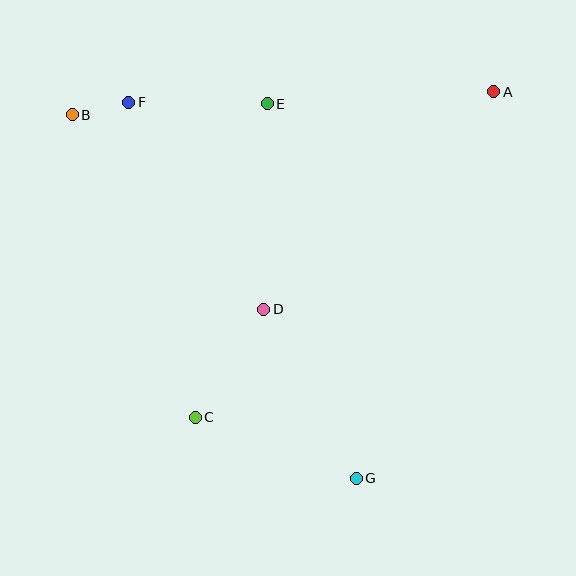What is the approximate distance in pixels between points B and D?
The distance between B and D is approximately 273 pixels.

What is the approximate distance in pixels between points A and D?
The distance between A and D is approximately 316 pixels.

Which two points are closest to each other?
Points B and F are closest to each other.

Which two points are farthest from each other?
Points B and G are farthest from each other.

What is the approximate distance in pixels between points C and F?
The distance between C and F is approximately 322 pixels.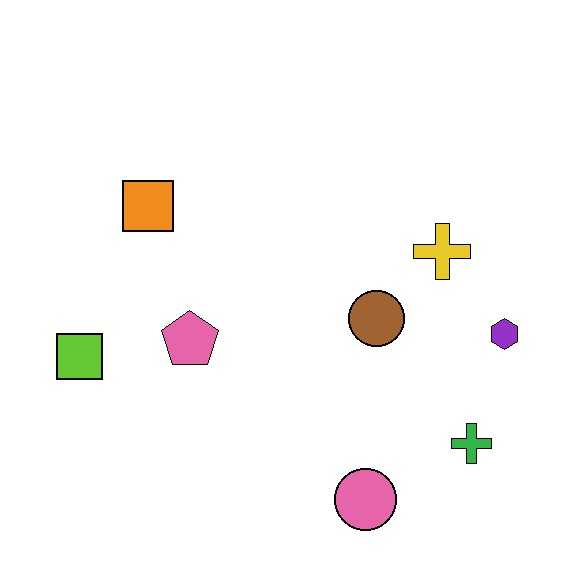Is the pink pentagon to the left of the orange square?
No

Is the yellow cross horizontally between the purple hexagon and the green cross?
No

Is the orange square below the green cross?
No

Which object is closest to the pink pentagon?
The lime square is closest to the pink pentagon.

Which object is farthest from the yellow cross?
The lime square is farthest from the yellow cross.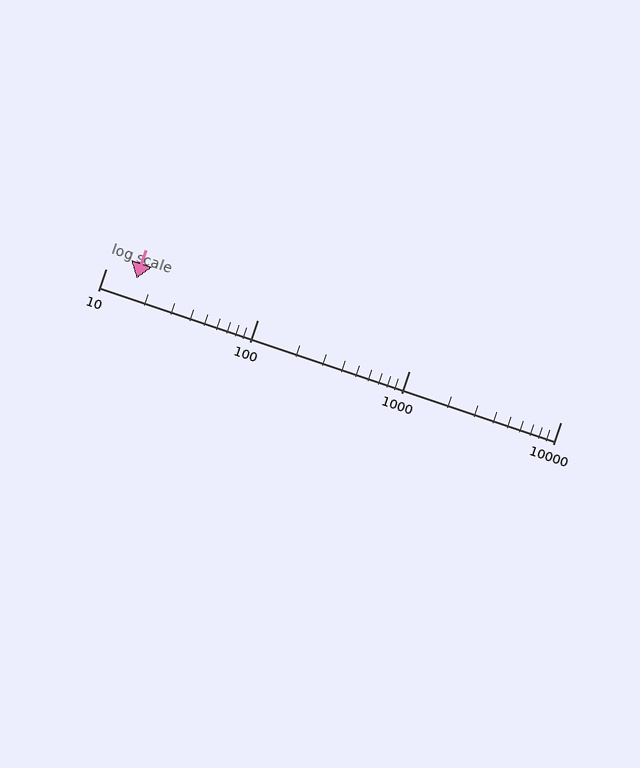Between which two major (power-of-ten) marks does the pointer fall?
The pointer is between 10 and 100.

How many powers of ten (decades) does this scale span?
The scale spans 3 decades, from 10 to 10000.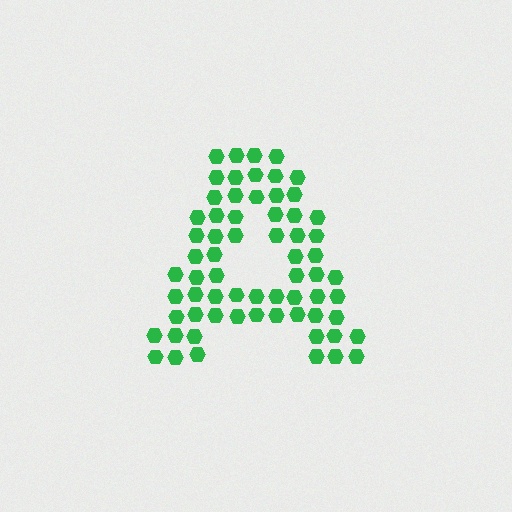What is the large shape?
The large shape is the letter A.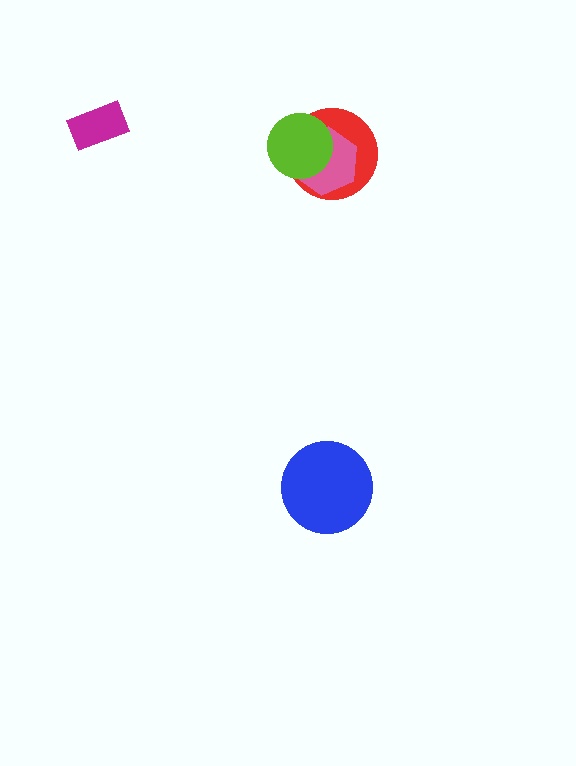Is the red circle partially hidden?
Yes, it is partially covered by another shape.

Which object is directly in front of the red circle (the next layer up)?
The pink hexagon is directly in front of the red circle.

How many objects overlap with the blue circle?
0 objects overlap with the blue circle.